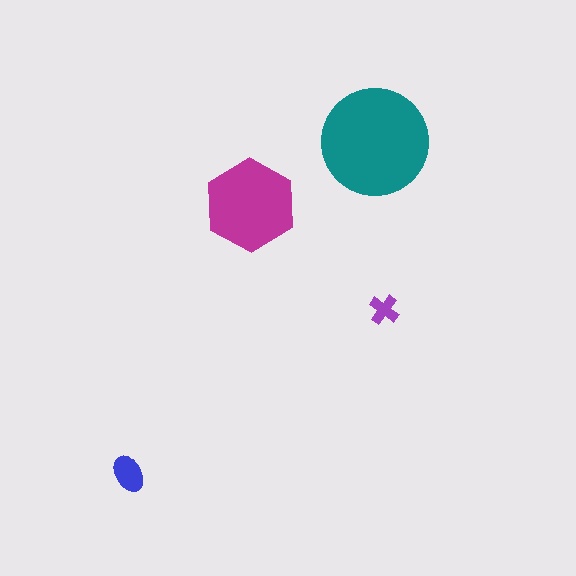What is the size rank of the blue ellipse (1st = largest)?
3rd.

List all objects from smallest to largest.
The purple cross, the blue ellipse, the magenta hexagon, the teal circle.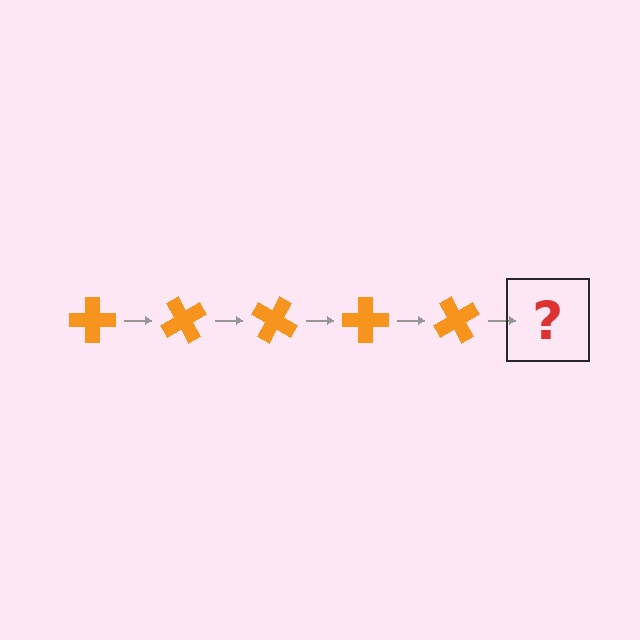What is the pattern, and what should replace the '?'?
The pattern is that the cross rotates 60 degrees each step. The '?' should be an orange cross rotated 300 degrees.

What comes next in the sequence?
The next element should be an orange cross rotated 300 degrees.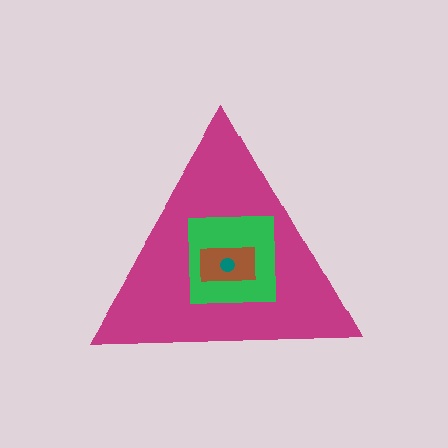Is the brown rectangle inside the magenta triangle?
Yes.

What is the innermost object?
The teal circle.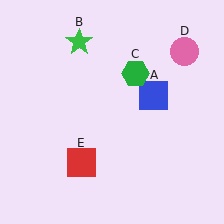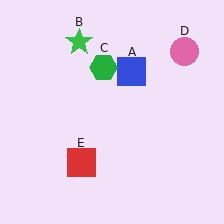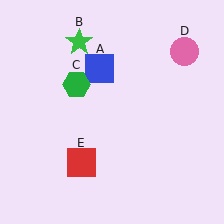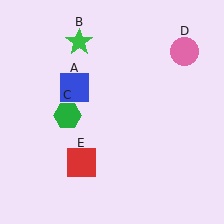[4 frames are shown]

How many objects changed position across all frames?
2 objects changed position: blue square (object A), green hexagon (object C).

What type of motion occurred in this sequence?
The blue square (object A), green hexagon (object C) rotated counterclockwise around the center of the scene.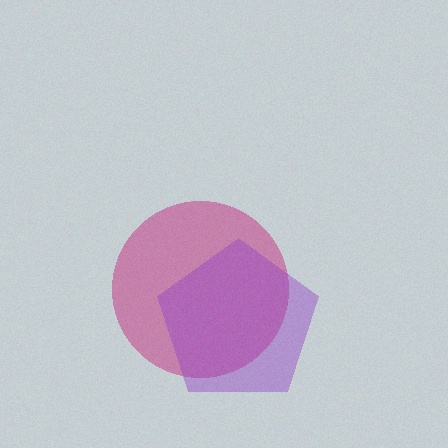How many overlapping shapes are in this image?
There are 2 overlapping shapes in the image.